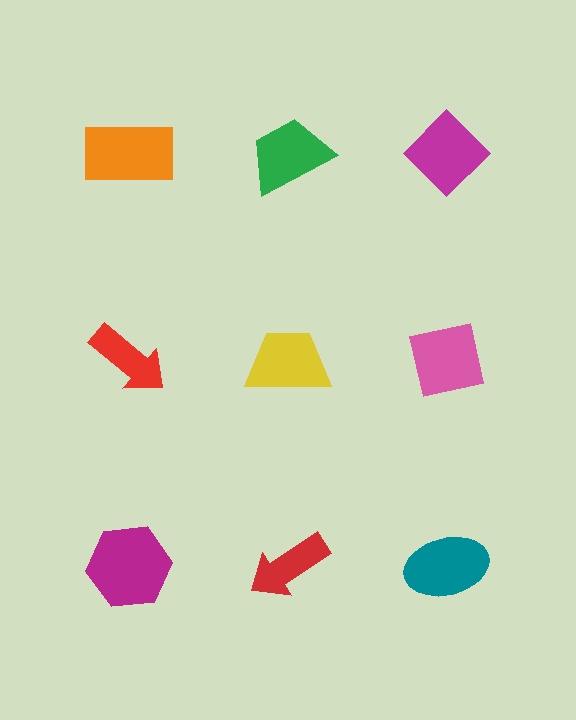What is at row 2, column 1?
A red arrow.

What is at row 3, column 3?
A teal ellipse.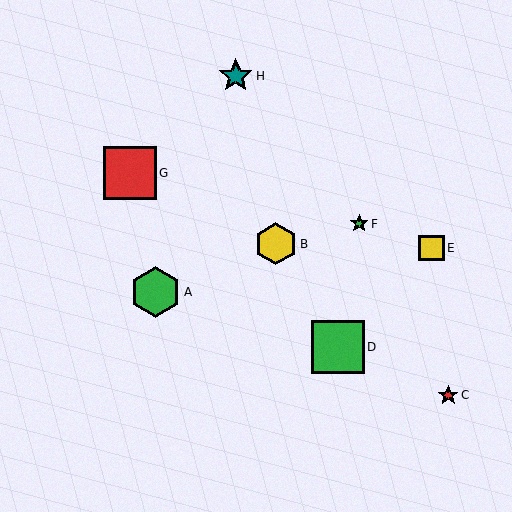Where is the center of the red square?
The center of the red square is at (130, 173).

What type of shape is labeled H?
Shape H is a teal star.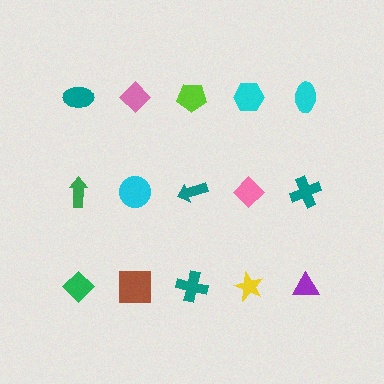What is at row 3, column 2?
A brown square.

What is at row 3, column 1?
A green diamond.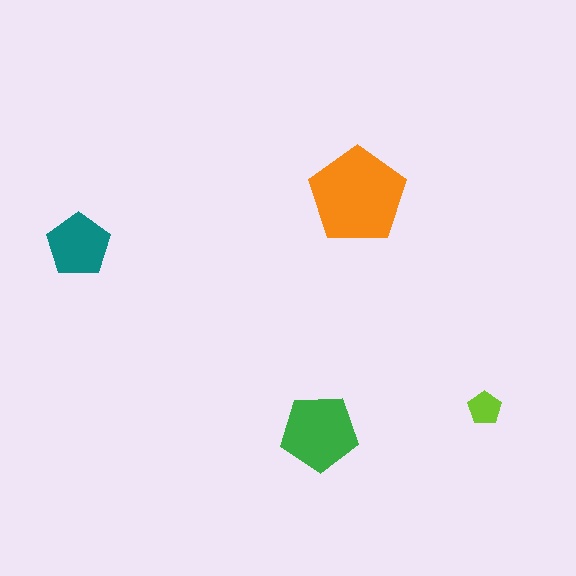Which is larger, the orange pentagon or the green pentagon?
The orange one.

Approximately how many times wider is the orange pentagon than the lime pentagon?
About 3 times wider.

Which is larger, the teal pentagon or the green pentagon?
The green one.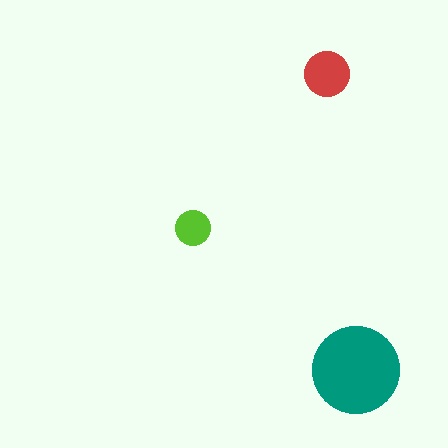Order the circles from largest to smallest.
the teal one, the red one, the lime one.